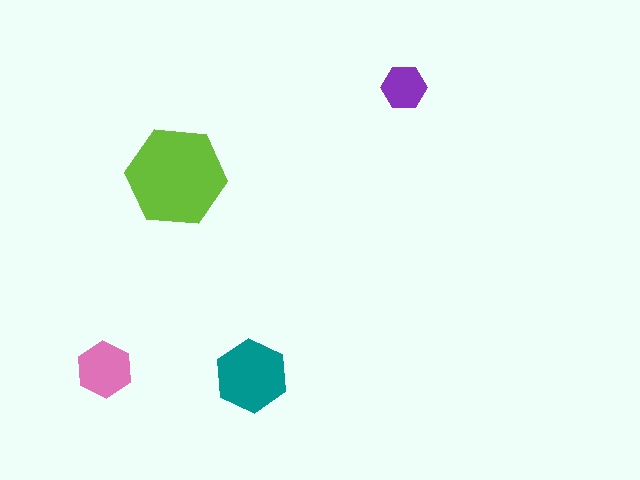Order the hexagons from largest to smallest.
the lime one, the teal one, the pink one, the purple one.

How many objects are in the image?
There are 4 objects in the image.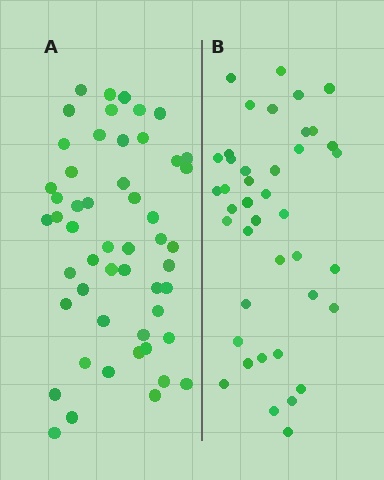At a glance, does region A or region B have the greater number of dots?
Region A (the left region) has more dots.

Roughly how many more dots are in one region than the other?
Region A has roughly 12 or so more dots than region B.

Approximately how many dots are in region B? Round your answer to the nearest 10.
About 40 dots. (The exact count is 41, which rounds to 40.)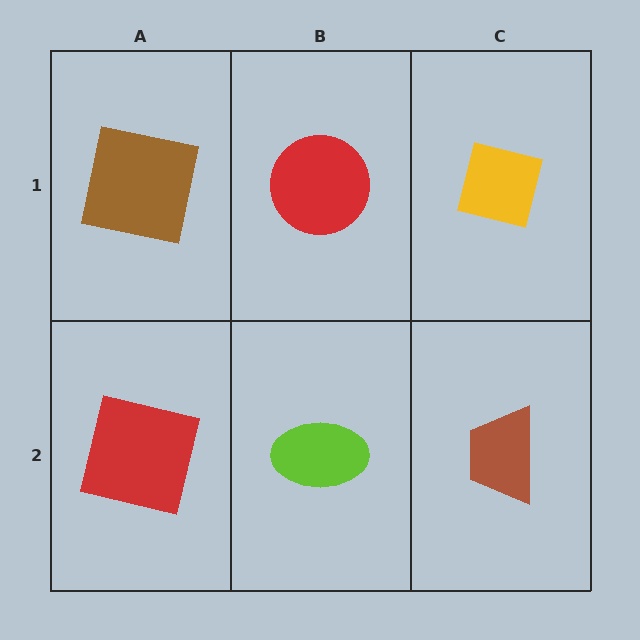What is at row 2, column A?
A red square.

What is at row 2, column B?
A lime ellipse.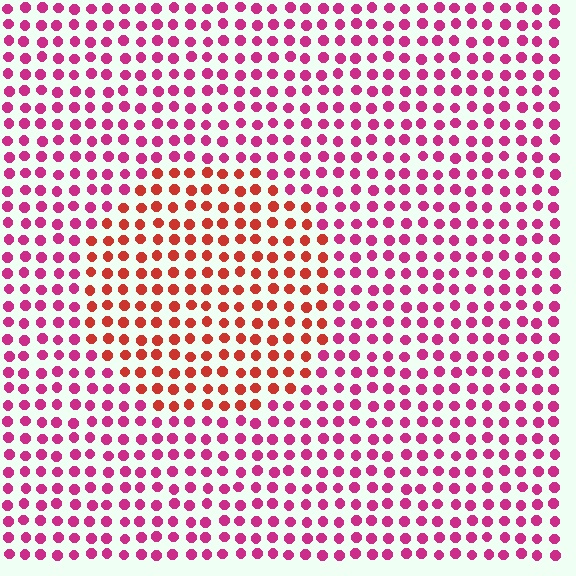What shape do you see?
I see a circle.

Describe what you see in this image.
The image is filled with small magenta elements in a uniform arrangement. A circle-shaped region is visible where the elements are tinted to a slightly different hue, forming a subtle color boundary.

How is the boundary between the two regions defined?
The boundary is defined purely by a slight shift in hue (about 39 degrees). Spacing, size, and orientation are identical on both sides.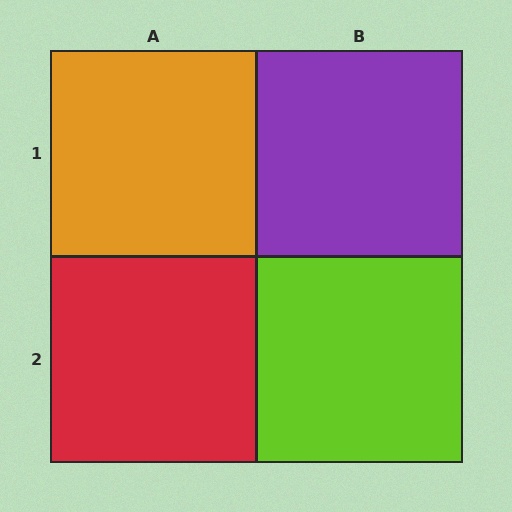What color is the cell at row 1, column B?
Purple.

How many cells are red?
1 cell is red.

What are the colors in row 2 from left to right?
Red, lime.